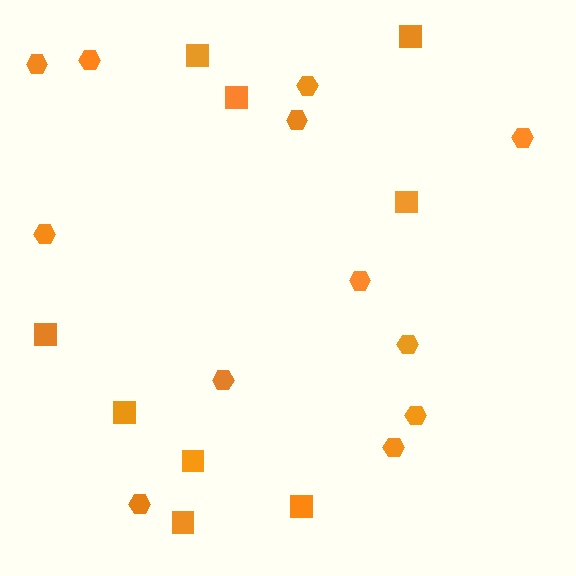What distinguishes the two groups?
There are 2 groups: one group of hexagons (12) and one group of squares (9).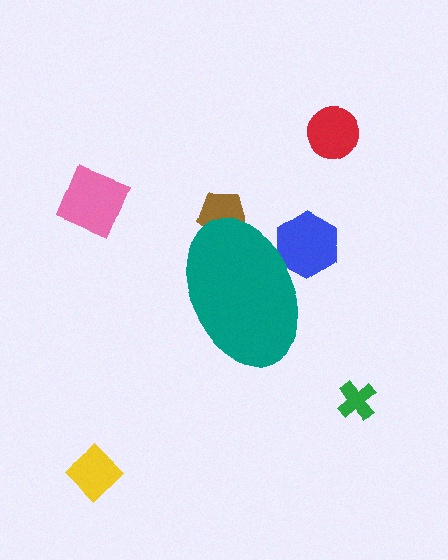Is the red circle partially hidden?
No, the red circle is fully visible.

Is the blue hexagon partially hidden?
Yes, the blue hexagon is partially hidden behind the teal ellipse.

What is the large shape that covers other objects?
A teal ellipse.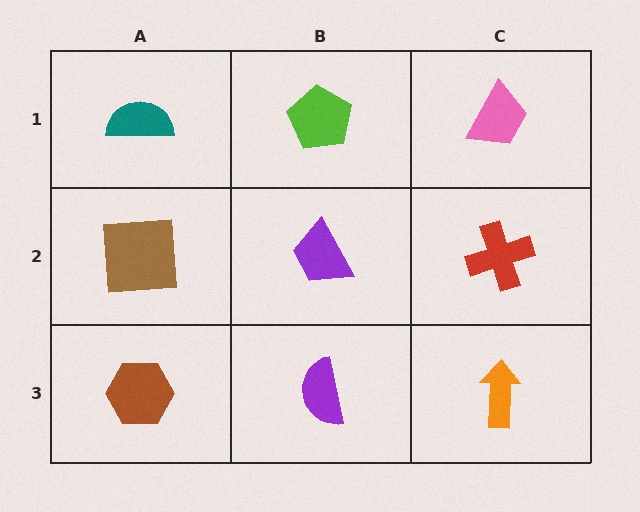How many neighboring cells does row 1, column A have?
2.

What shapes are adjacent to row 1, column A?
A brown square (row 2, column A), a lime pentagon (row 1, column B).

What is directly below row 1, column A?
A brown square.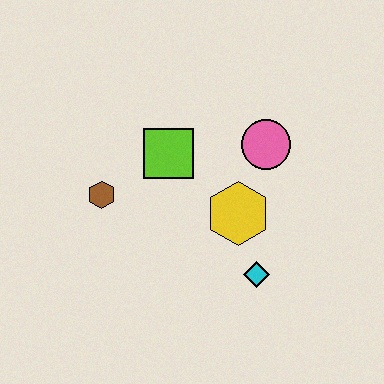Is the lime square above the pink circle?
No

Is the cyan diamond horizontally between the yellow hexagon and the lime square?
No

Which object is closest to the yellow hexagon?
The cyan diamond is closest to the yellow hexagon.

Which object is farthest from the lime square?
The cyan diamond is farthest from the lime square.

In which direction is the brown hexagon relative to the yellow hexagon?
The brown hexagon is to the left of the yellow hexagon.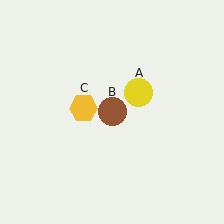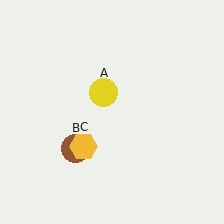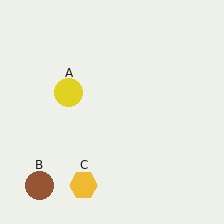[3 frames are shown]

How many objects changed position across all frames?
3 objects changed position: yellow circle (object A), brown circle (object B), yellow hexagon (object C).